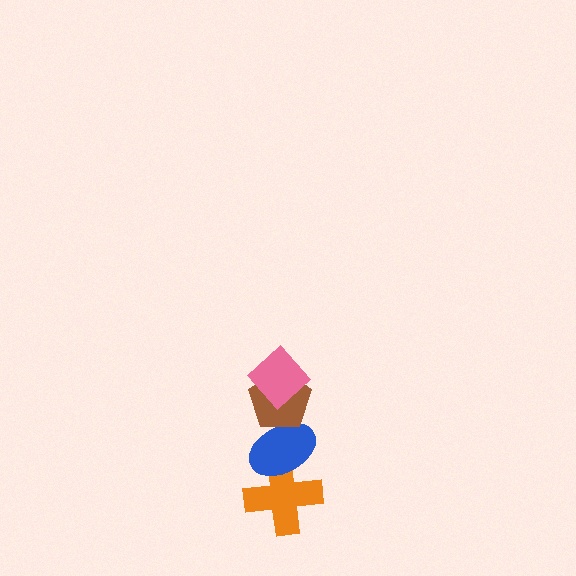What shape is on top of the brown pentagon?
The pink diamond is on top of the brown pentagon.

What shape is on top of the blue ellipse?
The brown pentagon is on top of the blue ellipse.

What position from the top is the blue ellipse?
The blue ellipse is 3rd from the top.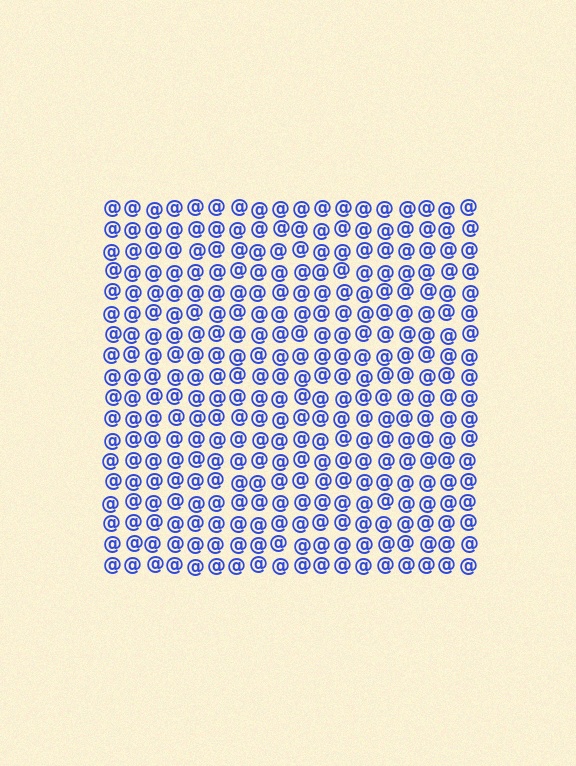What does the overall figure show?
The overall figure shows a square.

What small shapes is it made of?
It is made of small at signs.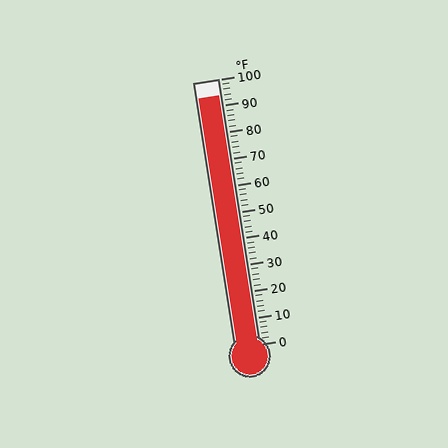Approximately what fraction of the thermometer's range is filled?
The thermometer is filled to approximately 95% of its range.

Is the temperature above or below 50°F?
The temperature is above 50°F.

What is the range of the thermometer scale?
The thermometer scale ranges from 0°F to 100°F.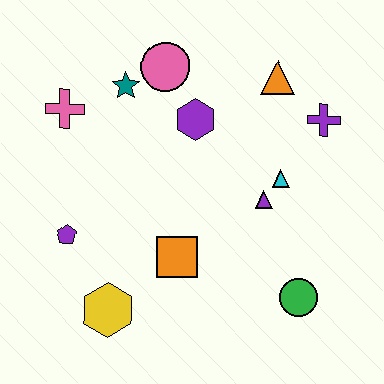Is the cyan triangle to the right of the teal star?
Yes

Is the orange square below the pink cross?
Yes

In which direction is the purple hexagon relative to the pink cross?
The purple hexagon is to the right of the pink cross.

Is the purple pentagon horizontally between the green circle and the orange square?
No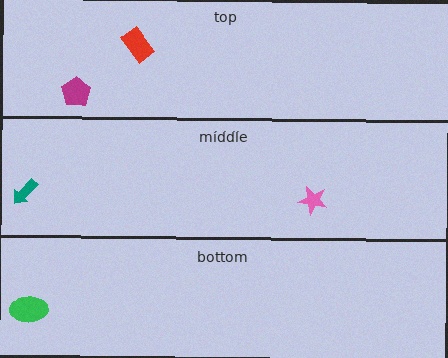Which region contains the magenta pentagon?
The top region.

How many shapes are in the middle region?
2.